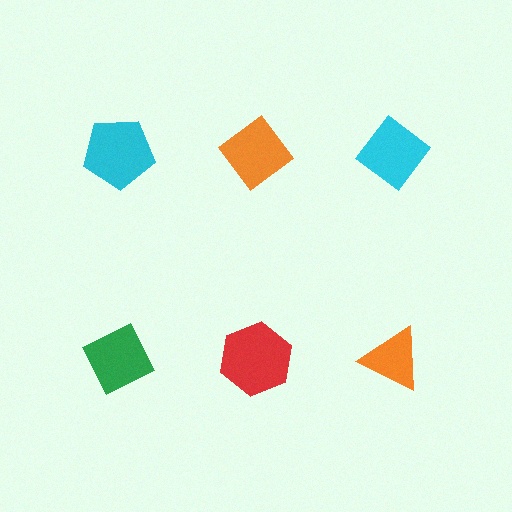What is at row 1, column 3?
A cyan diamond.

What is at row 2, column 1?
A green diamond.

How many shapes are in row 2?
3 shapes.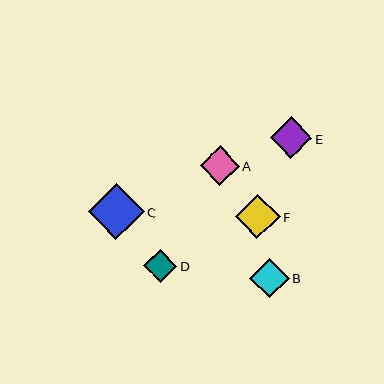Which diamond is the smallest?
Diamond D is the smallest with a size of approximately 33 pixels.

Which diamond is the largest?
Diamond C is the largest with a size of approximately 56 pixels.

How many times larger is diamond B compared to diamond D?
Diamond B is approximately 1.2 times the size of diamond D.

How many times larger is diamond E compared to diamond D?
Diamond E is approximately 1.3 times the size of diamond D.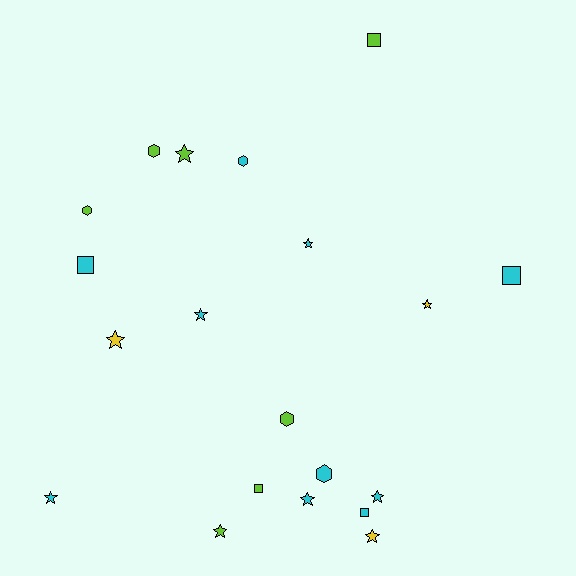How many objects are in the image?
There are 20 objects.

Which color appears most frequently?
Cyan, with 10 objects.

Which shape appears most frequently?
Star, with 10 objects.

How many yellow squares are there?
There are no yellow squares.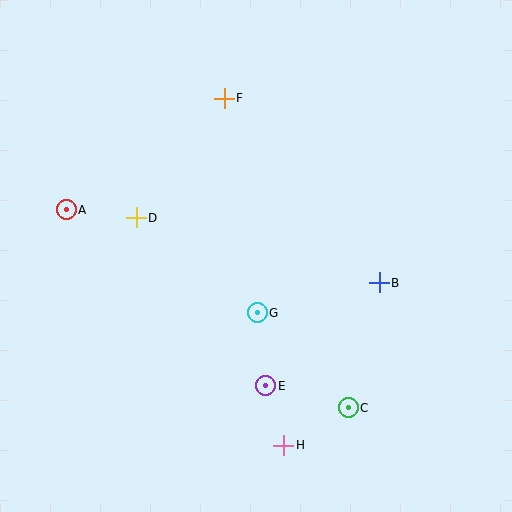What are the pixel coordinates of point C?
Point C is at (348, 408).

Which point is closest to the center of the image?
Point G at (257, 313) is closest to the center.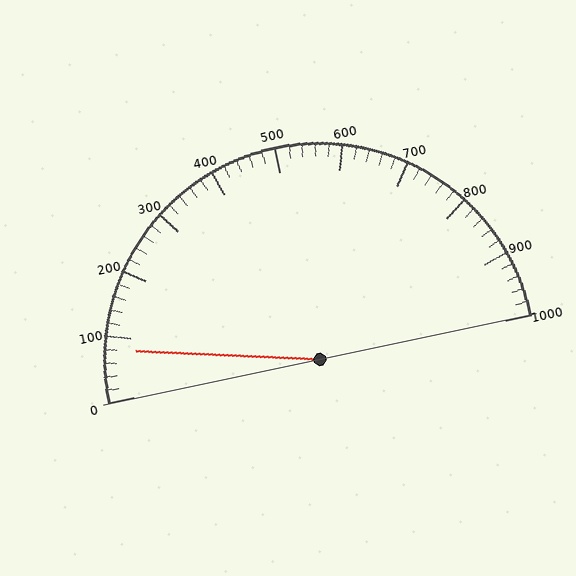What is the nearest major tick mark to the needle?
The nearest major tick mark is 100.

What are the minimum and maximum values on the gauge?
The gauge ranges from 0 to 1000.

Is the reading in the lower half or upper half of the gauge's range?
The reading is in the lower half of the range (0 to 1000).